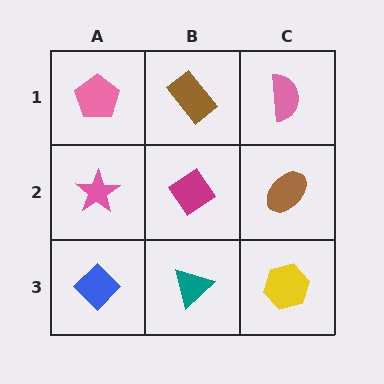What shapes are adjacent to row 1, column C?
A brown ellipse (row 2, column C), a brown rectangle (row 1, column B).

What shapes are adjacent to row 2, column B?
A brown rectangle (row 1, column B), a teal triangle (row 3, column B), a pink star (row 2, column A), a brown ellipse (row 2, column C).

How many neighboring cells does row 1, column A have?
2.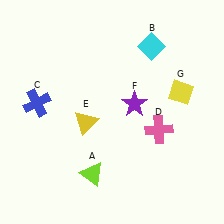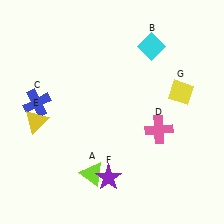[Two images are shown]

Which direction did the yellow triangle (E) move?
The yellow triangle (E) moved left.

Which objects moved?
The objects that moved are: the yellow triangle (E), the purple star (F).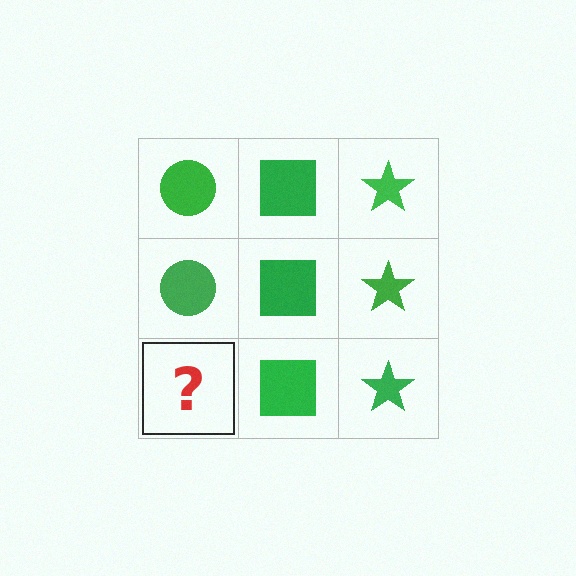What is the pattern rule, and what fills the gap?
The rule is that each column has a consistent shape. The gap should be filled with a green circle.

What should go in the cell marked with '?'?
The missing cell should contain a green circle.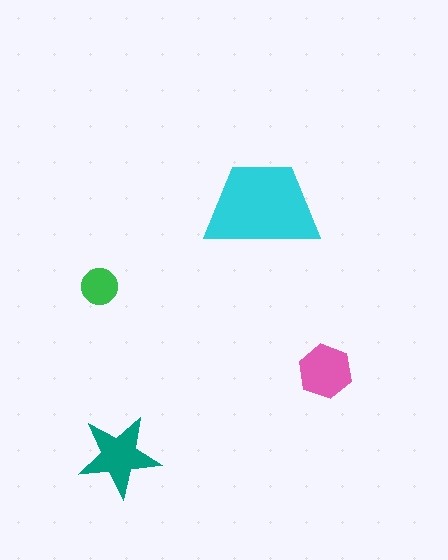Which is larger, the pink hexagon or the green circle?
The pink hexagon.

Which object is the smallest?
The green circle.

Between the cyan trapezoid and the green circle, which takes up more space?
The cyan trapezoid.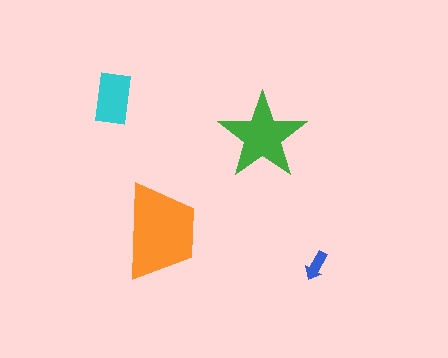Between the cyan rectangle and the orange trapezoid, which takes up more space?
The orange trapezoid.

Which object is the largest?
The orange trapezoid.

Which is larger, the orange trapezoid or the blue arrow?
The orange trapezoid.